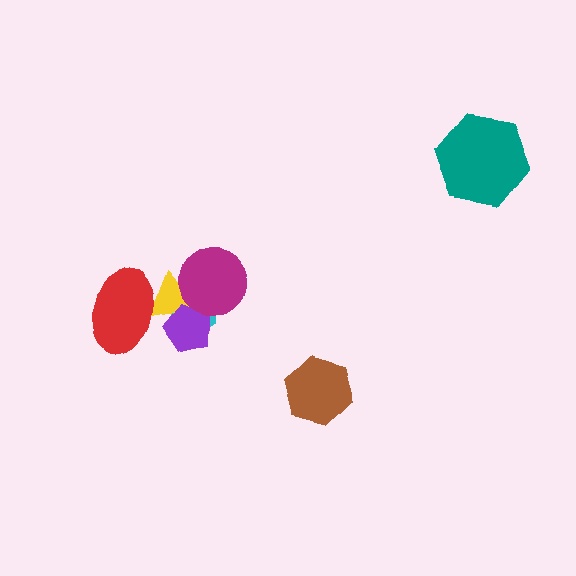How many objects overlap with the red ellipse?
1 object overlaps with the red ellipse.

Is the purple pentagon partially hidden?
No, no other shape covers it.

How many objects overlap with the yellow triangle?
4 objects overlap with the yellow triangle.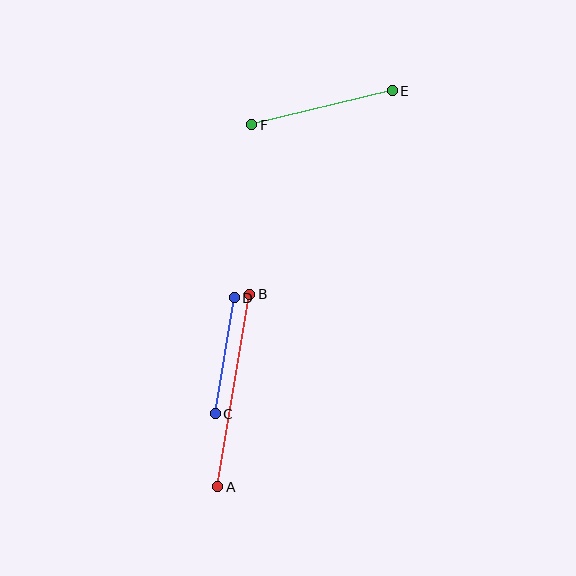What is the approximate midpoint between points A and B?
The midpoint is at approximately (234, 391) pixels.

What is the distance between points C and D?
The distance is approximately 118 pixels.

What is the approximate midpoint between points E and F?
The midpoint is at approximately (322, 108) pixels.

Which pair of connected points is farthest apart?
Points A and B are farthest apart.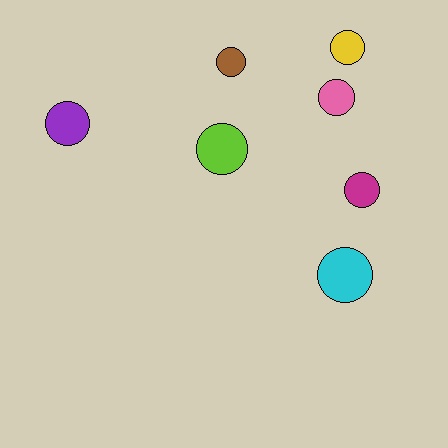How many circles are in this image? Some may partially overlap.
There are 7 circles.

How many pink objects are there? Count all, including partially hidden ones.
There is 1 pink object.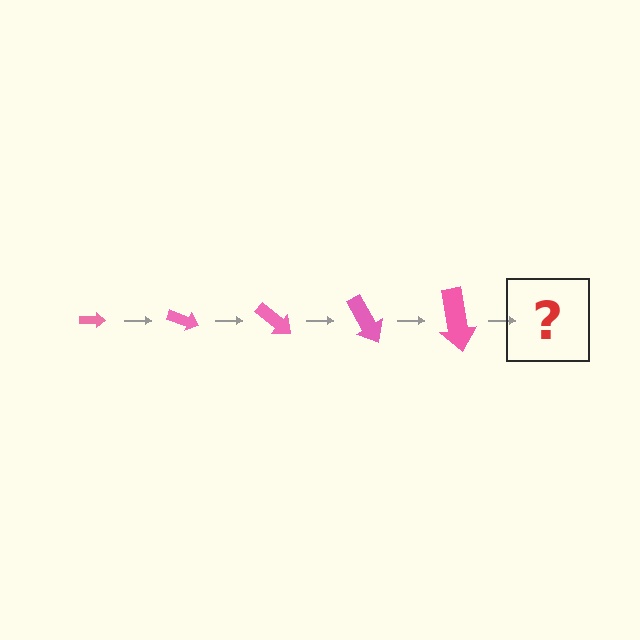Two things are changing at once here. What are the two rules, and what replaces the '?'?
The two rules are that the arrow grows larger each step and it rotates 20 degrees each step. The '?' should be an arrow, larger than the previous one and rotated 100 degrees from the start.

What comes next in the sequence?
The next element should be an arrow, larger than the previous one and rotated 100 degrees from the start.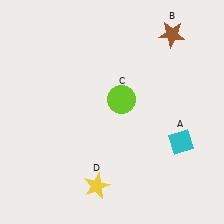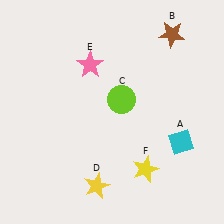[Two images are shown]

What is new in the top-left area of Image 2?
A pink star (E) was added in the top-left area of Image 2.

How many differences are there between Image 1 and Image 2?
There are 2 differences between the two images.